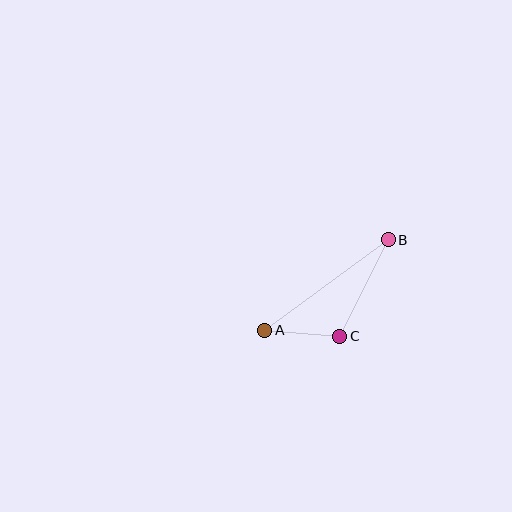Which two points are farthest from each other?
Points A and B are farthest from each other.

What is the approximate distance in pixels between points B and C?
The distance between B and C is approximately 108 pixels.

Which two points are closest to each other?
Points A and C are closest to each other.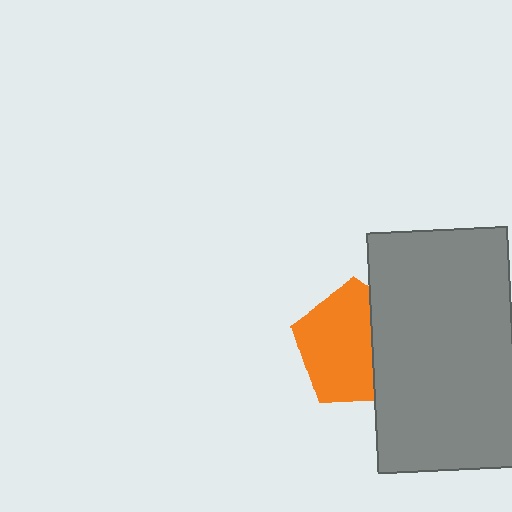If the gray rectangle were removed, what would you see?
You would see the complete orange pentagon.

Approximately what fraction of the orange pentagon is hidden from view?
Roughly 35% of the orange pentagon is hidden behind the gray rectangle.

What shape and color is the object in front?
The object in front is a gray rectangle.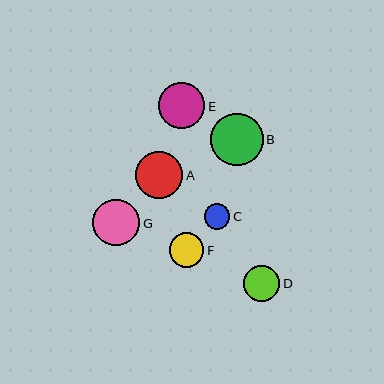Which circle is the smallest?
Circle C is the smallest with a size of approximately 26 pixels.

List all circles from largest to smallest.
From largest to smallest: B, A, G, E, D, F, C.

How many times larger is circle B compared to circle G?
Circle B is approximately 1.1 times the size of circle G.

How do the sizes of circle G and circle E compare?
Circle G and circle E are approximately the same size.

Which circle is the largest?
Circle B is the largest with a size of approximately 53 pixels.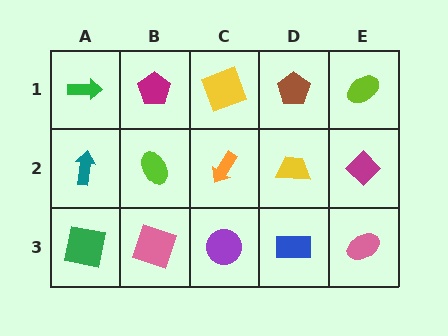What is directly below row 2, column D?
A blue rectangle.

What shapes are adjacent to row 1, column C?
An orange arrow (row 2, column C), a magenta pentagon (row 1, column B), a brown pentagon (row 1, column D).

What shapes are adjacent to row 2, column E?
A lime ellipse (row 1, column E), a pink ellipse (row 3, column E), a yellow trapezoid (row 2, column D).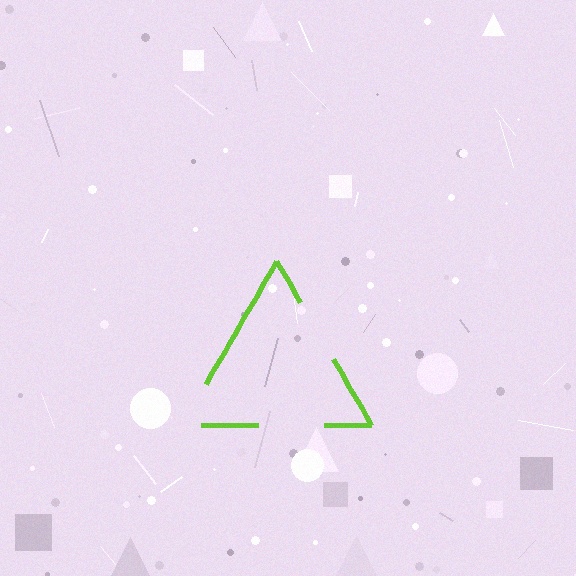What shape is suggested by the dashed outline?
The dashed outline suggests a triangle.